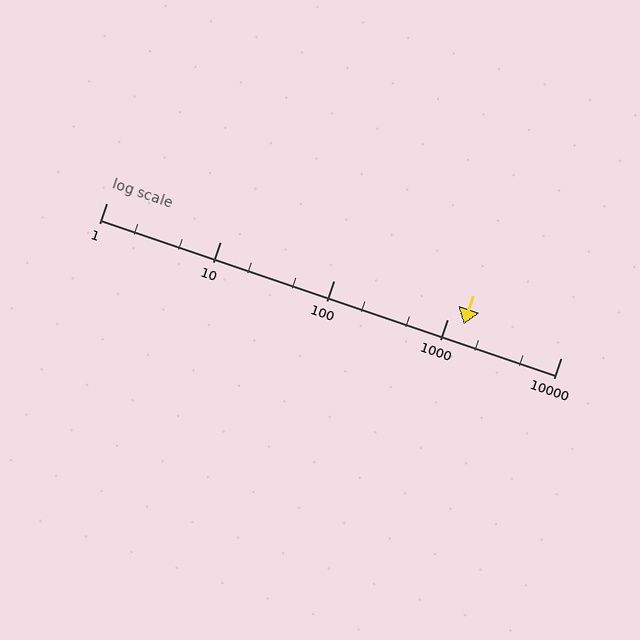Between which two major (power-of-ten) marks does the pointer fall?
The pointer is between 1000 and 10000.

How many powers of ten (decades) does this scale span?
The scale spans 4 decades, from 1 to 10000.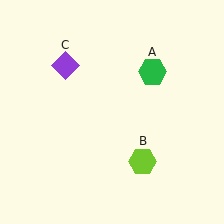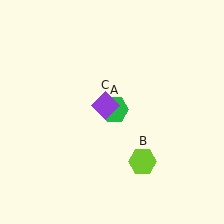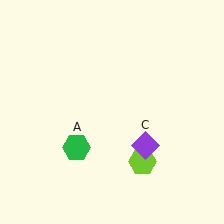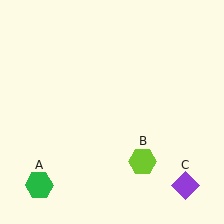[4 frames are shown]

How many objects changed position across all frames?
2 objects changed position: green hexagon (object A), purple diamond (object C).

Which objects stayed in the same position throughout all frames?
Lime hexagon (object B) remained stationary.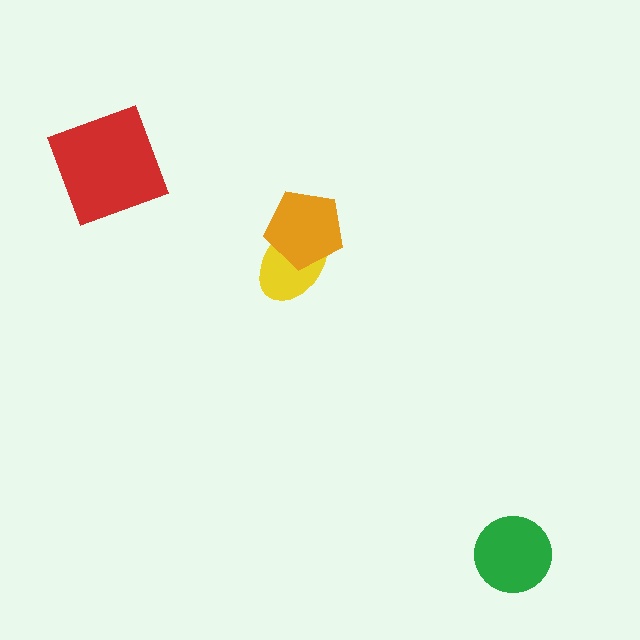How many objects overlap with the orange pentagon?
1 object overlaps with the orange pentagon.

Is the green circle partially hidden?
No, no other shape covers it.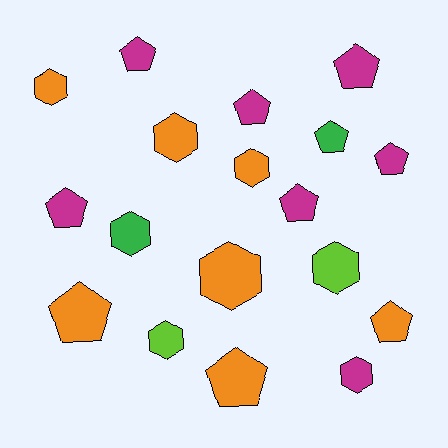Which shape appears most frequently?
Pentagon, with 10 objects.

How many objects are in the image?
There are 18 objects.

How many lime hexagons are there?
There are 2 lime hexagons.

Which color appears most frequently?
Magenta, with 7 objects.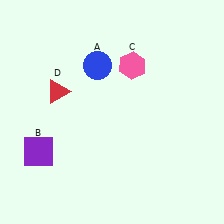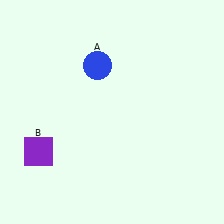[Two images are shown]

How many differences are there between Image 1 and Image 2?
There are 2 differences between the two images.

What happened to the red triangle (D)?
The red triangle (D) was removed in Image 2. It was in the top-left area of Image 1.